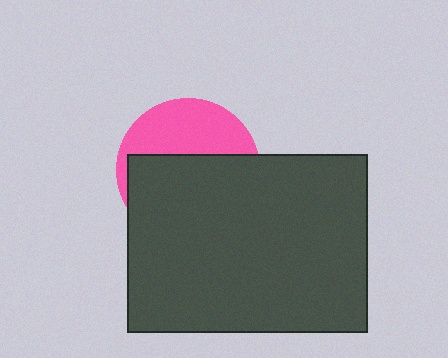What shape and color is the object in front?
The object in front is a dark gray rectangle.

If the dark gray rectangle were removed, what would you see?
You would see the complete pink circle.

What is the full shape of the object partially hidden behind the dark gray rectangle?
The partially hidden object is a pink circle.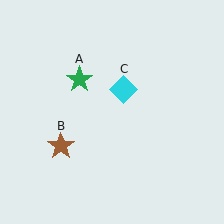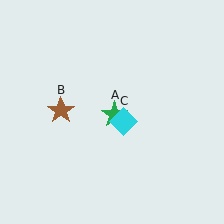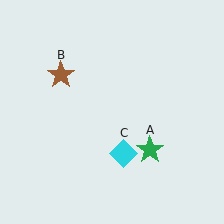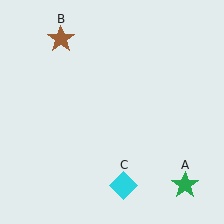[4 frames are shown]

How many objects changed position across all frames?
3 objects changed position: green star (object A), brown star (object B), cyan diamond (object C).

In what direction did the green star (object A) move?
The green star (object A) moved down and to the right.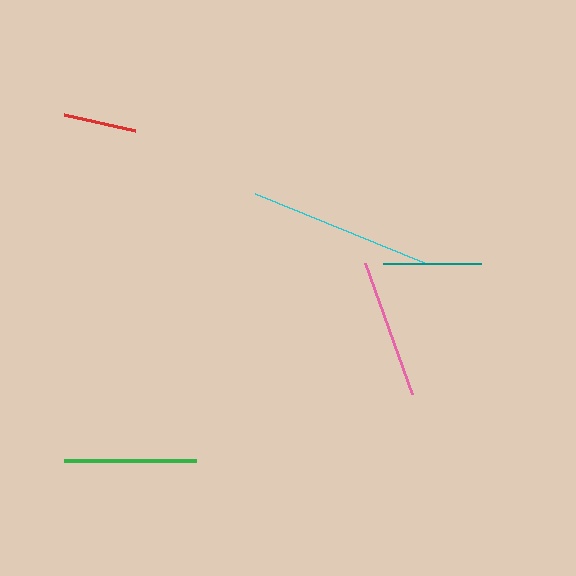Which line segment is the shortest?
The red line is the shortest at approximately 73 pixels.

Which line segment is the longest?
The cyan line is the longest at approximately 183 pixels.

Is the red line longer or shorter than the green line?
The green line is longer than the red line.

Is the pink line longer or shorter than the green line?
The pink line is longer than the green line.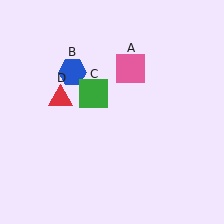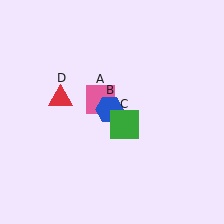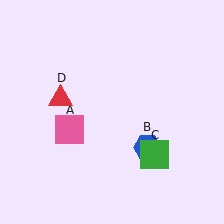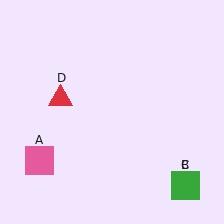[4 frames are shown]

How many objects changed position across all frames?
3 objects changed position: pink square (object A), blue hexagon (object B), green square (object C).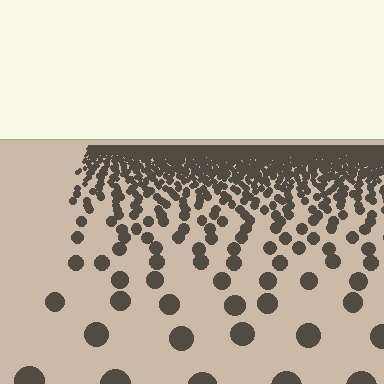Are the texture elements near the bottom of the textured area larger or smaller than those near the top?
Larger. Near the bottom, elements are closer to the viewer and appear at a bigger on-screen size.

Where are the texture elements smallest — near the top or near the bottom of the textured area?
Near the top.